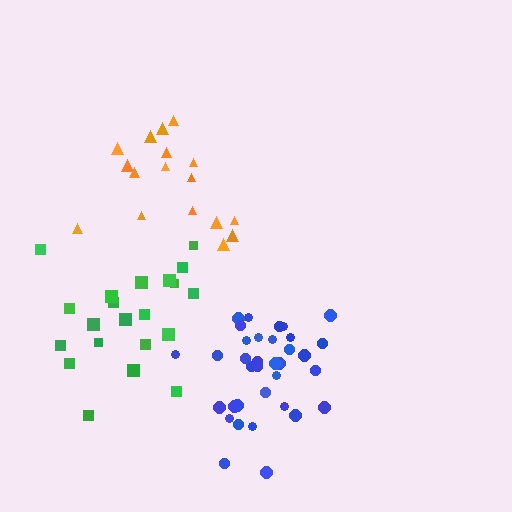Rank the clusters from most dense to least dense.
blue, orange, green.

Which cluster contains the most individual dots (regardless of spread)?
Blue (35).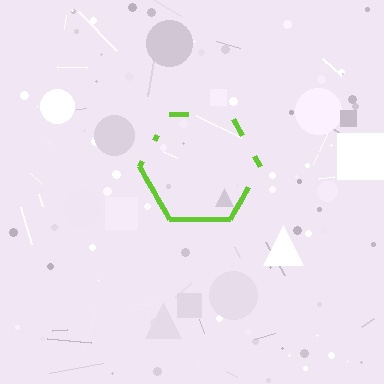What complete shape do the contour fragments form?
The contour fragments form a hexagon.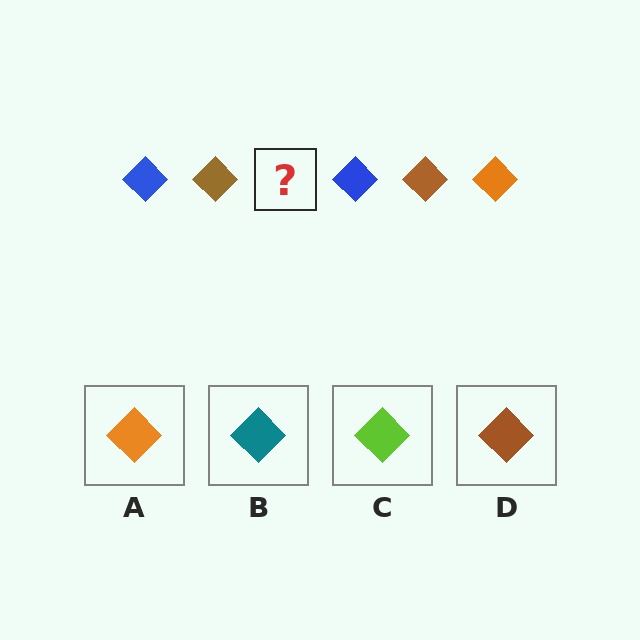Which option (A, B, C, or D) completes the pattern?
A.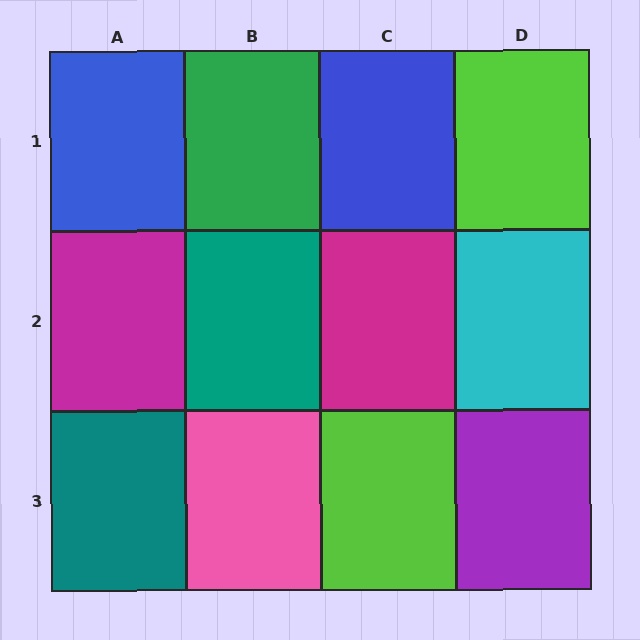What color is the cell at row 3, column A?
Teal.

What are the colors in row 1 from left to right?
Blue, green, blue, lime.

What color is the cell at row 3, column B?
Pink.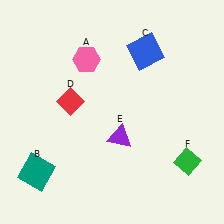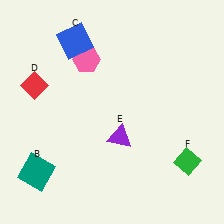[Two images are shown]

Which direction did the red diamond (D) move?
The red diamond (D) moved left.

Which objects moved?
The objects that moved are: the blue square (C), the red diamond (D).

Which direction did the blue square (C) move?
The blue square (C) moved left.